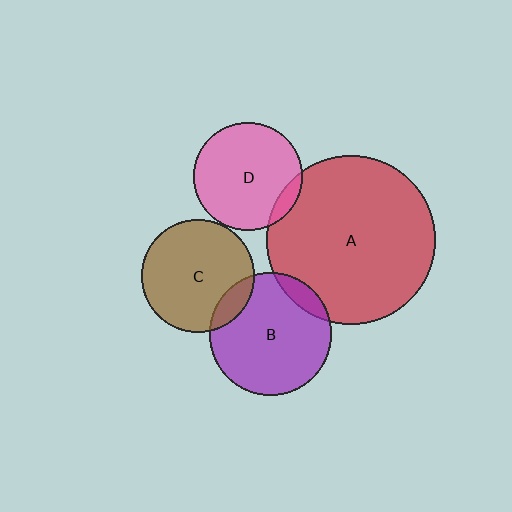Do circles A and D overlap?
Yes.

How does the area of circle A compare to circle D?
Approximately 2.4 times.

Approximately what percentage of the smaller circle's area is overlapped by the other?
Approximately 10%.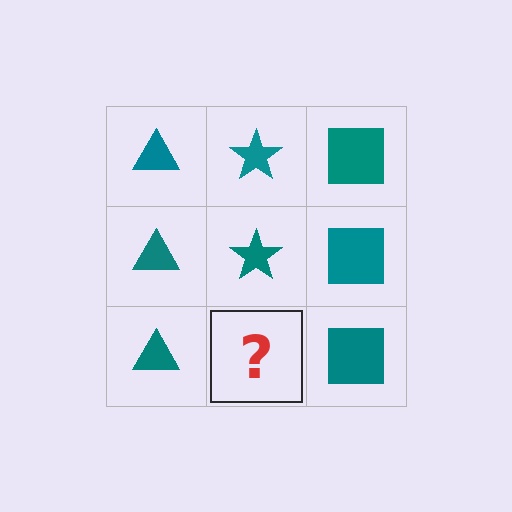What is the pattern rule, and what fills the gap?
The rule is that each column has a consistent shape. The gap should be filled with a teal star.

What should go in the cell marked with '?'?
The missing cell should contain a teal star.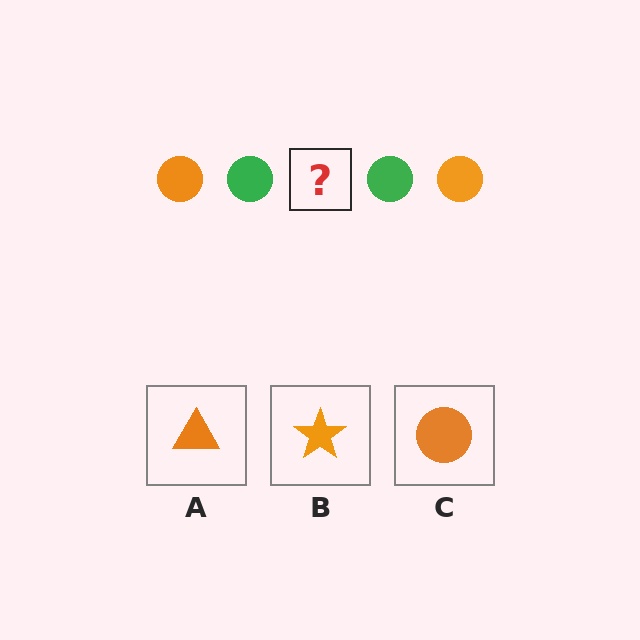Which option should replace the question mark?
Option C.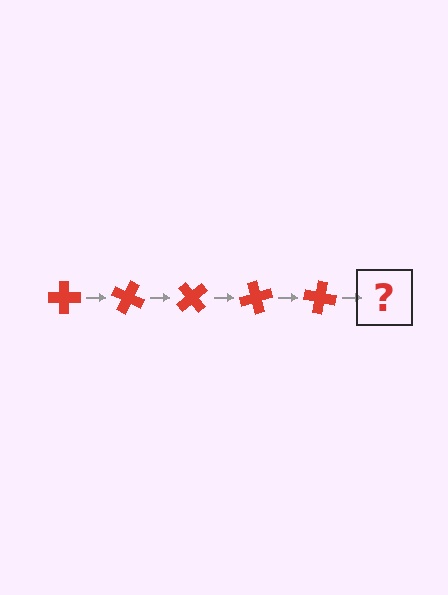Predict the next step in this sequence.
The next step is a red cross rotated 125 degrees.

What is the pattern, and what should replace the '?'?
The pattern is that the cross rotates 25 degrees each step. The '?' should be a red cross rotated 125 degrees.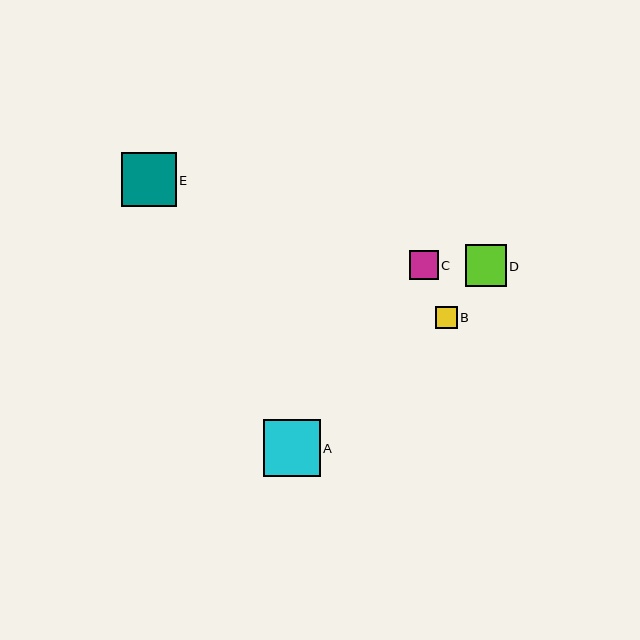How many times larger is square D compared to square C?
Square D is approximately 1.5 times the size of square C.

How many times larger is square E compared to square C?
Square E is approximately 1.9 times the size of square C.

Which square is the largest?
Square A is the largest with a size of approximately 57 pixels.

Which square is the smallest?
Square B is the smallest with a size of approximately 22 pixels.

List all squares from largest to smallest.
From largest to smallest: A, E, D, C, B.